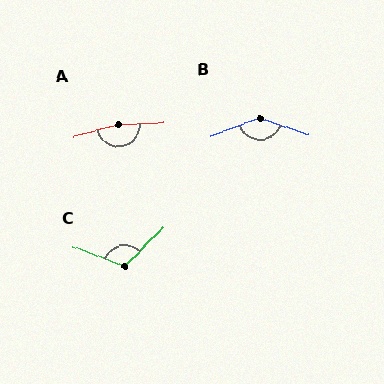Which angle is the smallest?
C, at approximately 115 degrees.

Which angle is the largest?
A, at approximately 168 degrees.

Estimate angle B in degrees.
Approximately 141 degrees.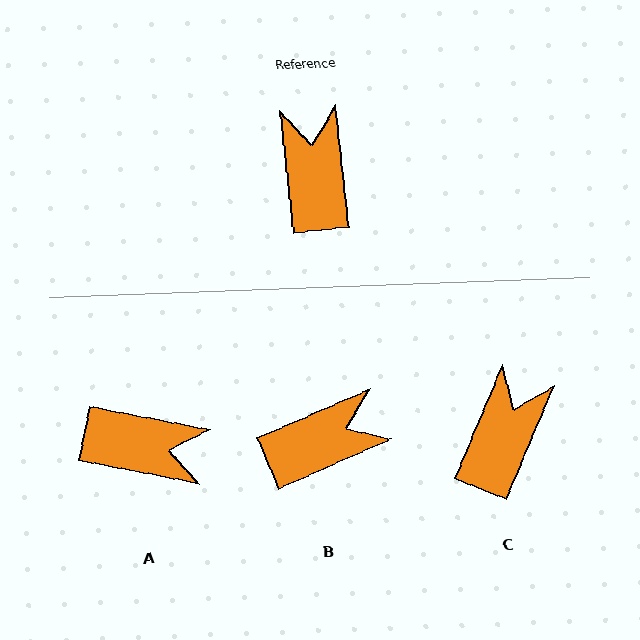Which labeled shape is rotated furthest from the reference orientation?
A, about 107 degrees away.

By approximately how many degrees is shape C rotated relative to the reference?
Approximately 29 degrees clockwise.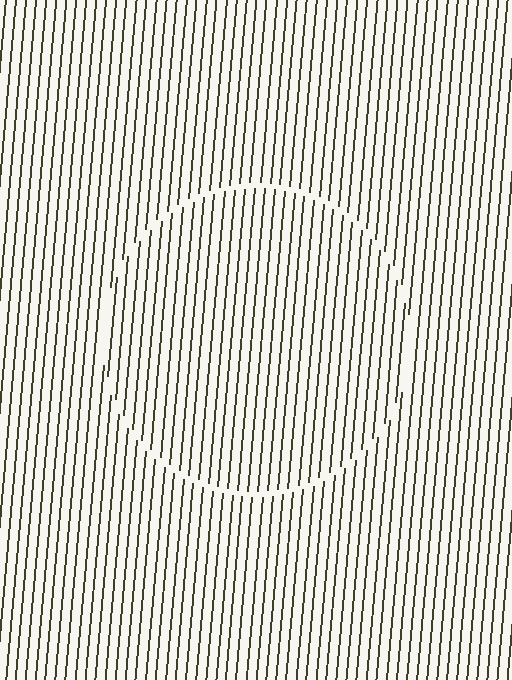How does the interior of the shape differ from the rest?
The interior of the shape contains the same grating, shifted by half a period — the contour is defined by the phase discontinuity where line-ends from the inner and outer gratings abut.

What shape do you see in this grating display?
An illusory circle. The interior of the shape contains the same grating, shifted by half a period — the contour is defined by the phase discontinuity where line-ends from the inner and outer gratings abut.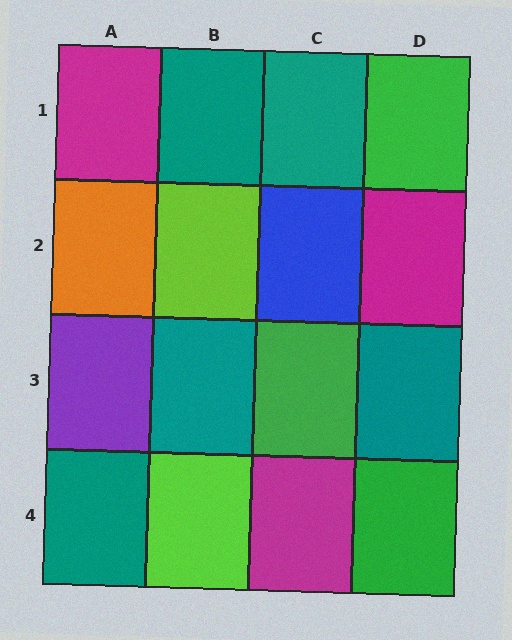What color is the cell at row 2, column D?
Magenta.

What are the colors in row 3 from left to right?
Purple, teal, green, teal.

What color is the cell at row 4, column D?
Green.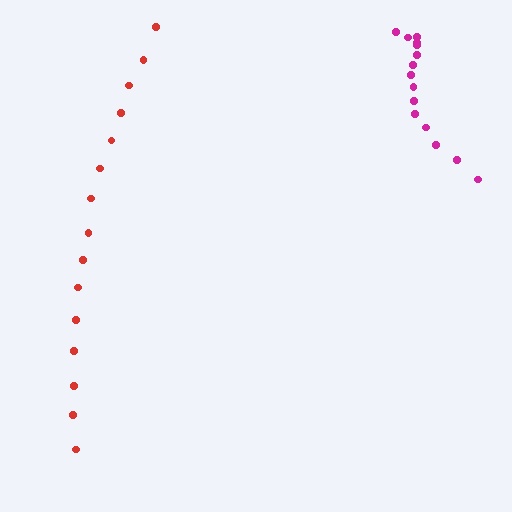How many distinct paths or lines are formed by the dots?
There are 2 distinct paths.